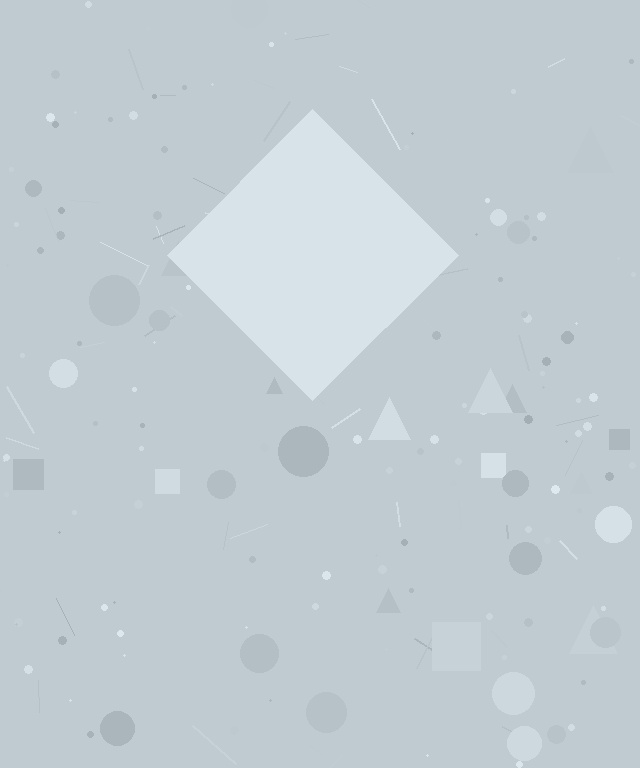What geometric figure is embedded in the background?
A diamond is embedded in the background.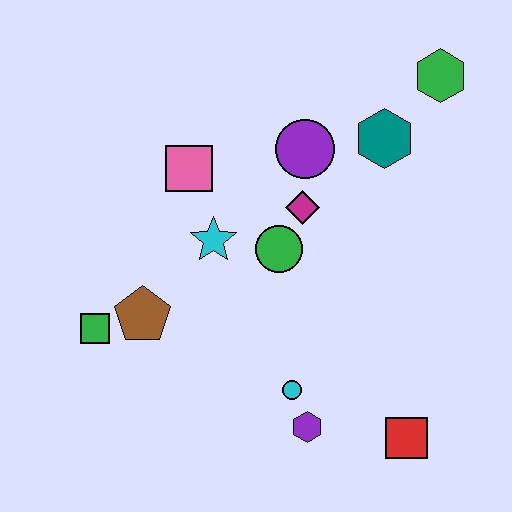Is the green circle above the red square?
Yes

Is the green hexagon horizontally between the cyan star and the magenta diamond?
No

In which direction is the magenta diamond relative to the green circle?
The magenta diamond is above the green circle.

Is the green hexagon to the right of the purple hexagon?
Yes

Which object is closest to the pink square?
The cyan star is closest to the pink square.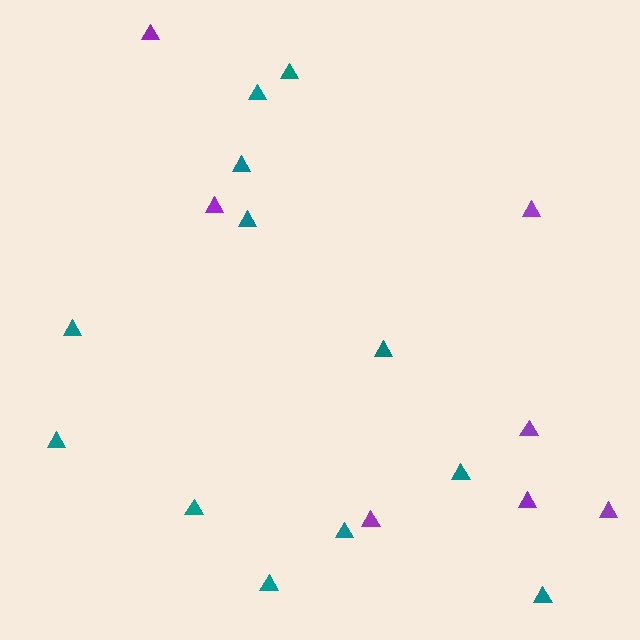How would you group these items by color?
There are 2 groups: one group of purple triangles (7) and one group of teal triangles (12).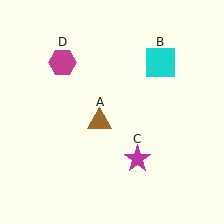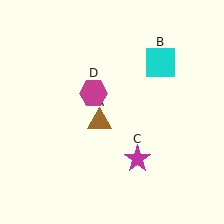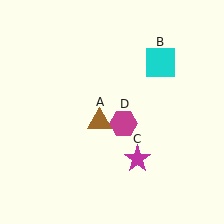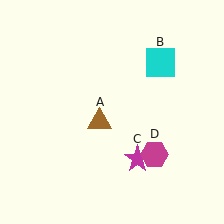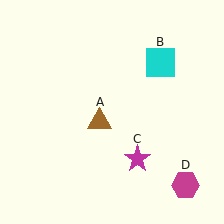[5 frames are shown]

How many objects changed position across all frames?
1 object changed position: magenta hexagon (object D).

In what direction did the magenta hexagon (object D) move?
The magenta hexagon (object D) moved down and to the right.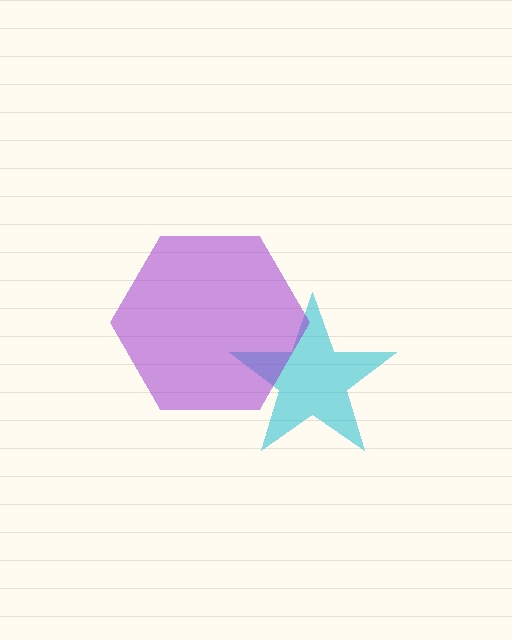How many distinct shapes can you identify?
There are 2 distinct shapes: a cyan star, a purple hexagon.